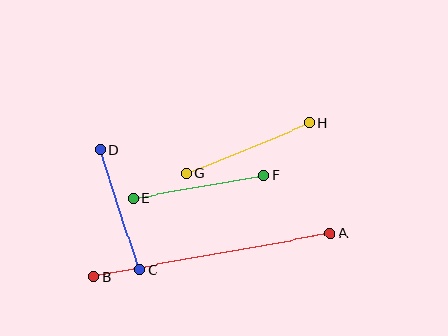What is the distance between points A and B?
The distance is approximately 241 pixels.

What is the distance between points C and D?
The distance is approximately 126 pixels.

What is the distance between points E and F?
The distance is approximately 133 pixels.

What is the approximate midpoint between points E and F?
The midpoint is at approximately (199, 186) pixels.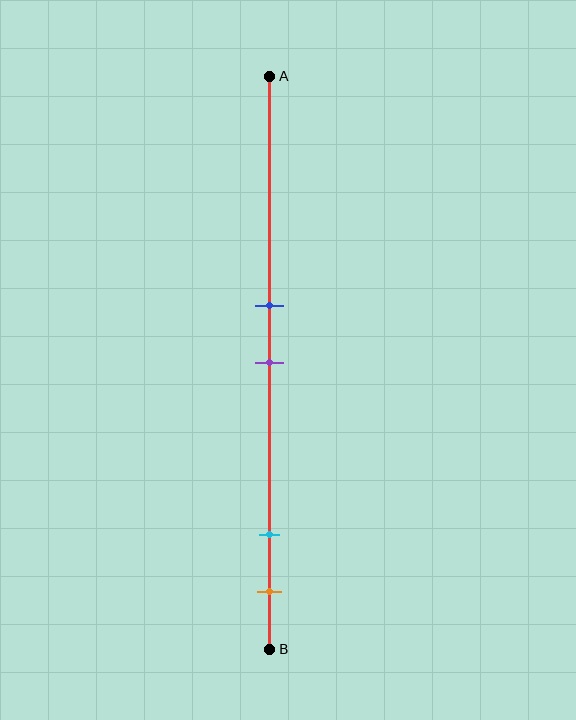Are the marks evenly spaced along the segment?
No, the marks are not evenly spaced.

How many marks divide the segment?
There are 4 marks dividing the segment.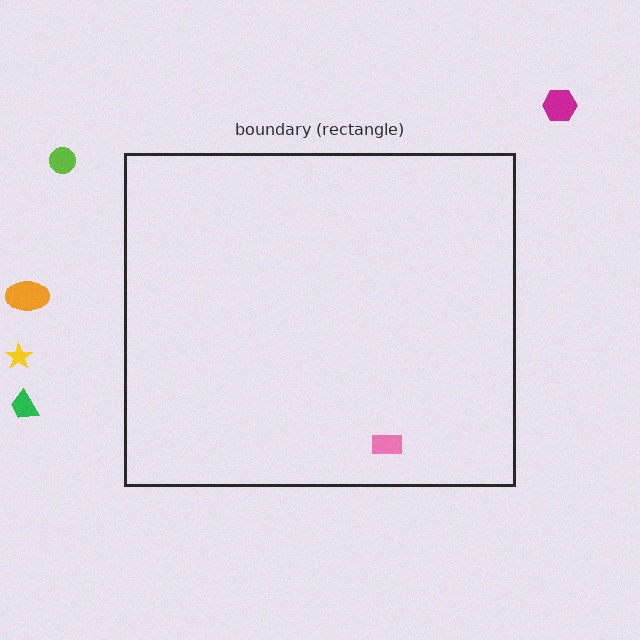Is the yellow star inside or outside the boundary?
Outside.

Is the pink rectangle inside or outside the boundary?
Inside.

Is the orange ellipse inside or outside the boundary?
Outside.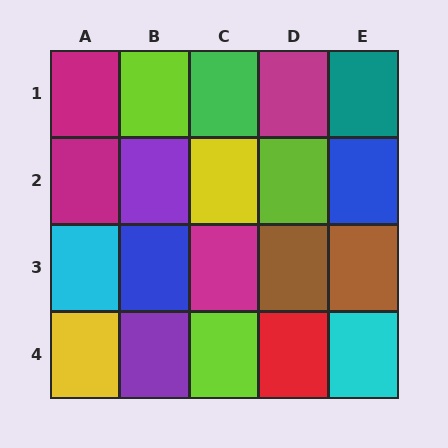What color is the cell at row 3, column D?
Brown.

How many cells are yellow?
2 cells are yellow.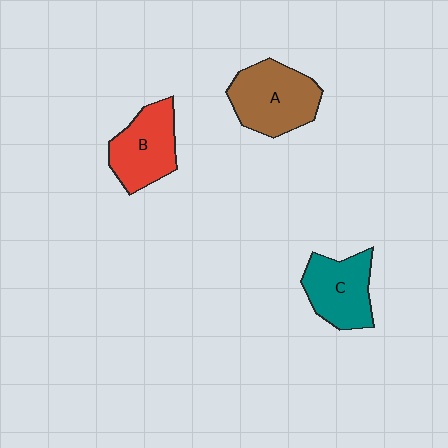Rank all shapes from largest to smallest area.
From largest to smallest: A (brown), B (red), C (teal).